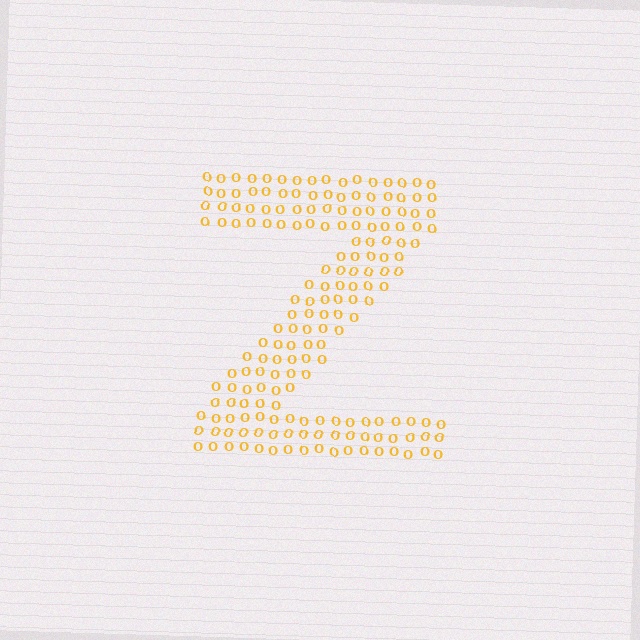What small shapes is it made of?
It is made of small letter O's.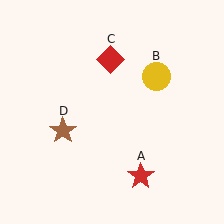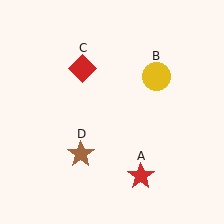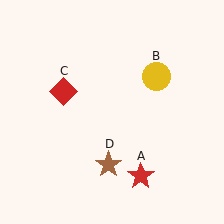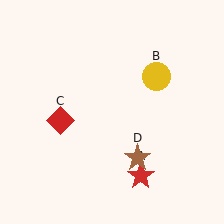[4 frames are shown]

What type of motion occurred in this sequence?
The red diamond (object C), brown star (object D) rotated counterclockwise around the center of the scene.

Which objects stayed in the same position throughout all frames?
Red star (object A) and yellow circle (object B) remained stationary.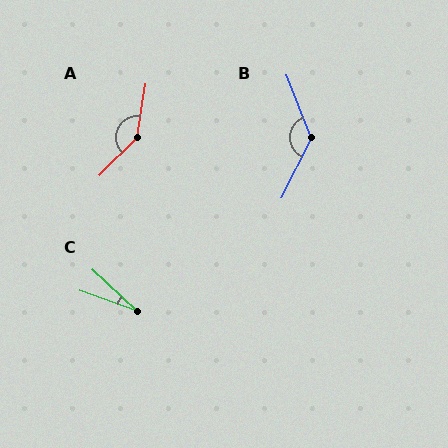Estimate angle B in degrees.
Approximately 132 degrees.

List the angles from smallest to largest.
C (24°), B (132°), A (144°).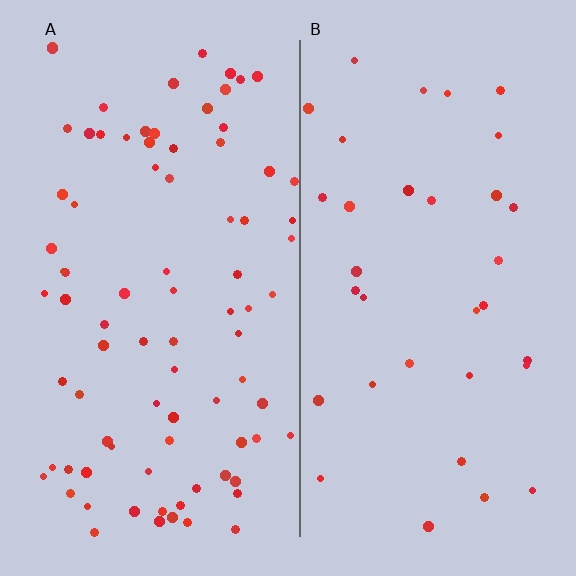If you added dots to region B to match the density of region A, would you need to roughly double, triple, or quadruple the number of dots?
Approximately double.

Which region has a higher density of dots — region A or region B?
A (the left).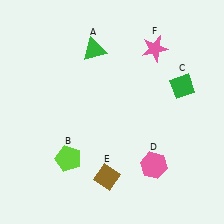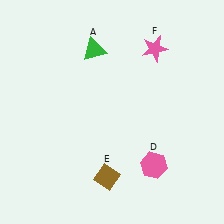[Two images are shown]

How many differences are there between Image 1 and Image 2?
There are 2 differences between the two images.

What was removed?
The green diamond (C), the lime pentagon (B) were removed in Image 2.